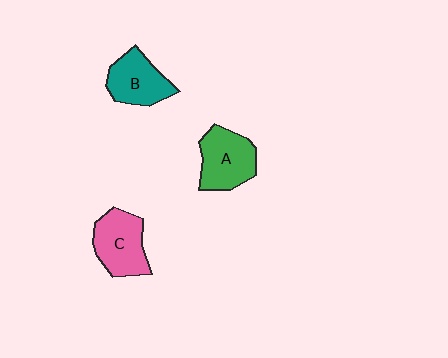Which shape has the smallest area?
Shape B (teal).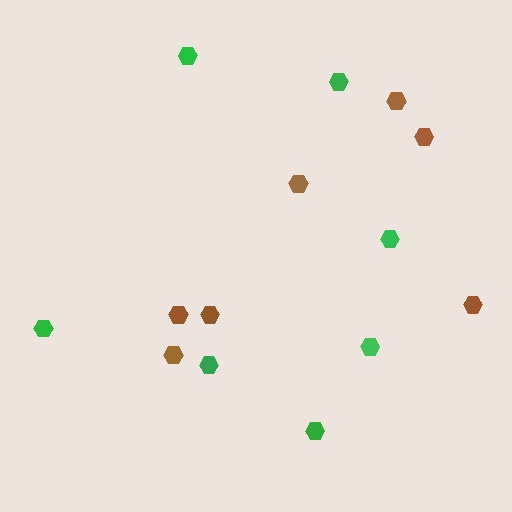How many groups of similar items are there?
There are 2 groups: one group of green hexagons (7) and one group of brown hexagons (7).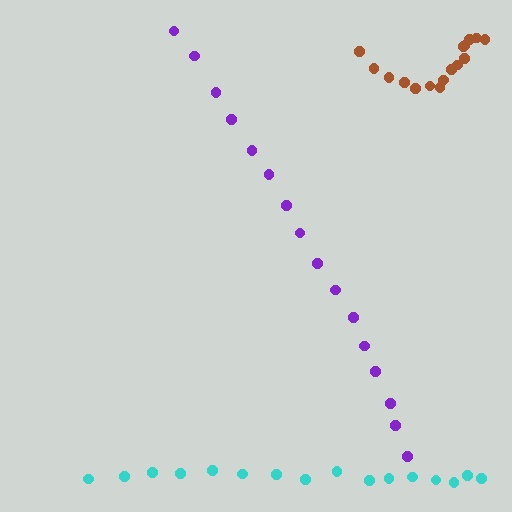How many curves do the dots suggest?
There are 3 distinct paths.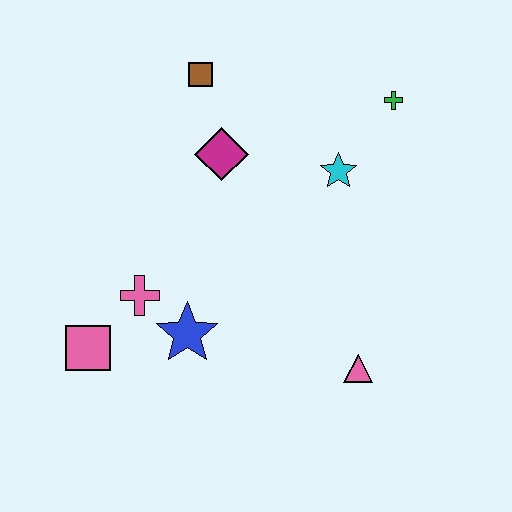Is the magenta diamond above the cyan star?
Yes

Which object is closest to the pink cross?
The blue star is closest to the pink cross.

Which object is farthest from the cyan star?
The pink square is farthest from the cyan star.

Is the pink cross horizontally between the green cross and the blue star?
No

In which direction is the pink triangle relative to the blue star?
The pink triangle is to the right of the blue star.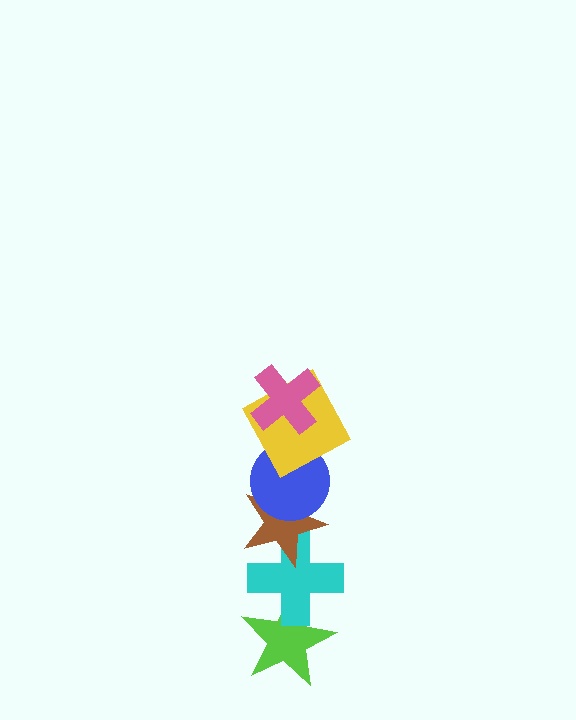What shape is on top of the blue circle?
The yellow square is on top of the blue circle.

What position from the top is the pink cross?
The pink cross is 1st from the top.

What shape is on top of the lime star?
The cyan cross is on top of the lime star.